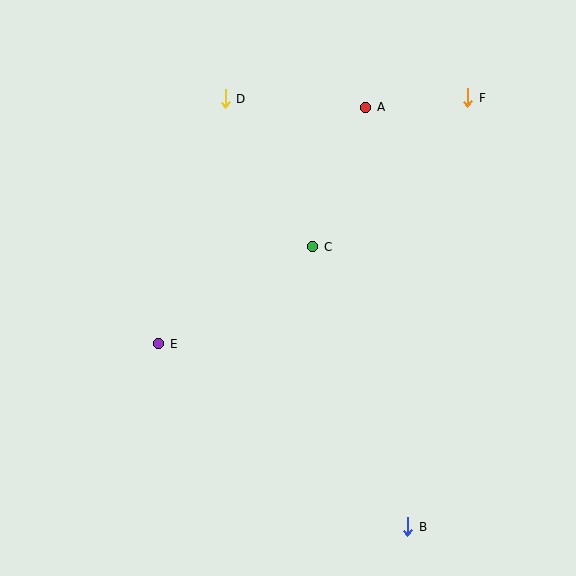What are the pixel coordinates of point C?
Point C is at (313, 247).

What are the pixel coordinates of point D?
Point D is at (225, 99).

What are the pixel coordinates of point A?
Point A is at (366, 107).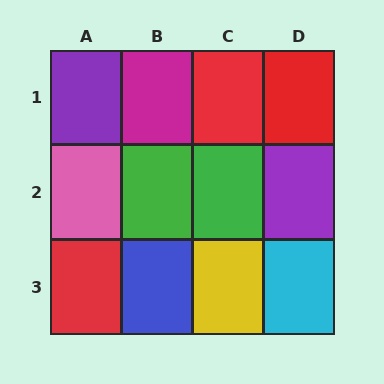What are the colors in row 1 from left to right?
Purple, magenta, red, red.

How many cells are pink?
1 cell is pink.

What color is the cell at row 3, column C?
Yellow.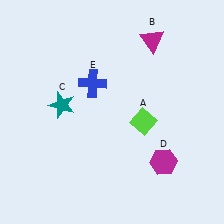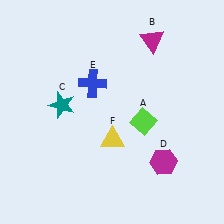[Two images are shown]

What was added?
A yellow triangle (F) was added in Image 2.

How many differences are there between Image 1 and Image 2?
There is 1 difference between the two images.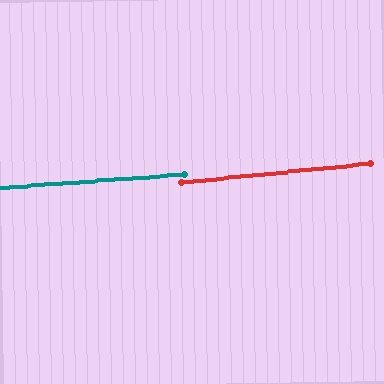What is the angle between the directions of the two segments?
Approximately 1 degree.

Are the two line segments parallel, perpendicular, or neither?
Parallel — their directions differ by only 1.5°.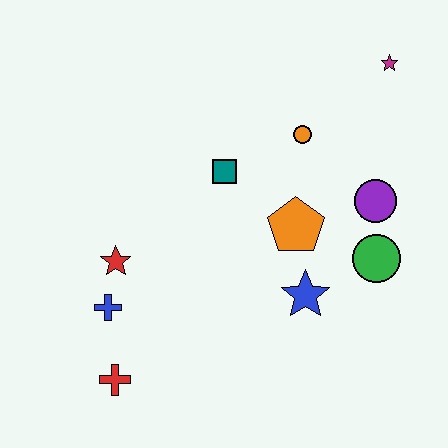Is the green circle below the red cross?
No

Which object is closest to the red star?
The blue cross is closest to the red star.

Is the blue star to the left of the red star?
No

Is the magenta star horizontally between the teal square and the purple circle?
No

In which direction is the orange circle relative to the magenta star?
The orange circle is to the left of the magenta star.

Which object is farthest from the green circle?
The red cross is farthest from the green circle.